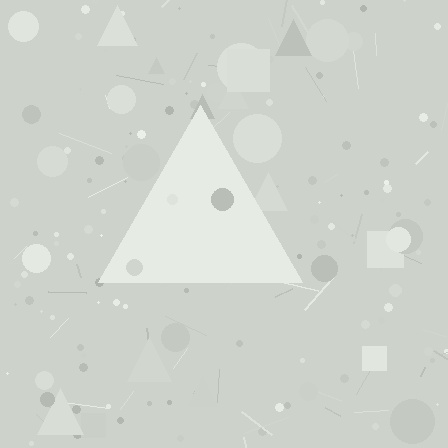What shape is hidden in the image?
A triangle is hidden in the image.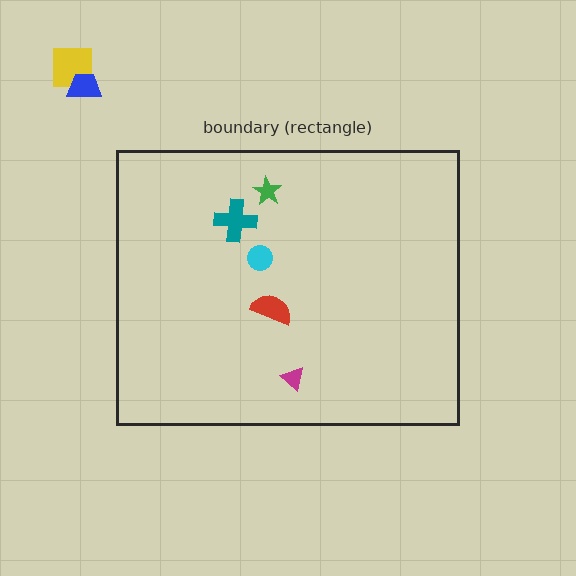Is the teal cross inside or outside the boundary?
Inside.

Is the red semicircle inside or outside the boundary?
Inside.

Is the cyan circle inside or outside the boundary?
Inside.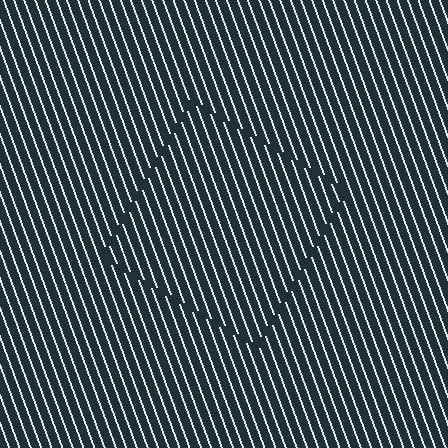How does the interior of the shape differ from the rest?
The interior of the shape contains the same grating, shifted by half a period — the contour is defined by the phase discontinuity where line-ends from the inner and outer gratings abut.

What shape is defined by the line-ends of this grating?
An illusory square. The interior of the shape contains the same grating, shifted by half a period — the contour is defined by the phase discontinuity where line-ends from the inner and outer gratings abut.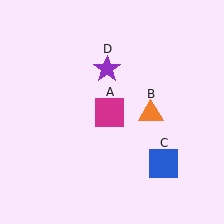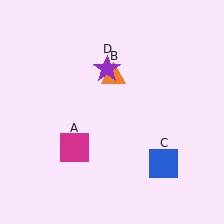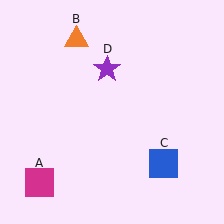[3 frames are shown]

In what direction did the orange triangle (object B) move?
The orange triangle (object B) moved up and to the left.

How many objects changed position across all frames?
2 objects changed position: magenta square (object A), orange triangle (object B).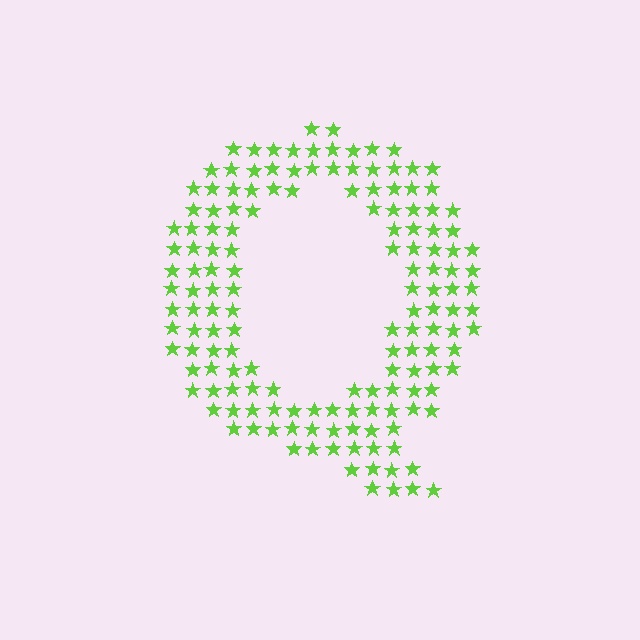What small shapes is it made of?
It is made of small stars.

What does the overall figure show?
The overall figure shows the letter Q.